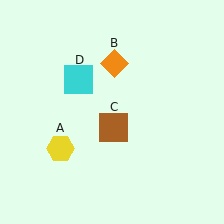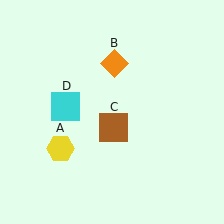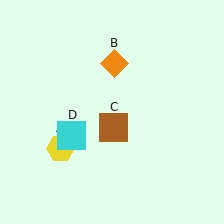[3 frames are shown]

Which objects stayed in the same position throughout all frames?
Yellow hexagon (object A) and orange diamond (object B) and brown square (object C) remained stationary.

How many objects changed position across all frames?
1 object changed position: cyan square (object D).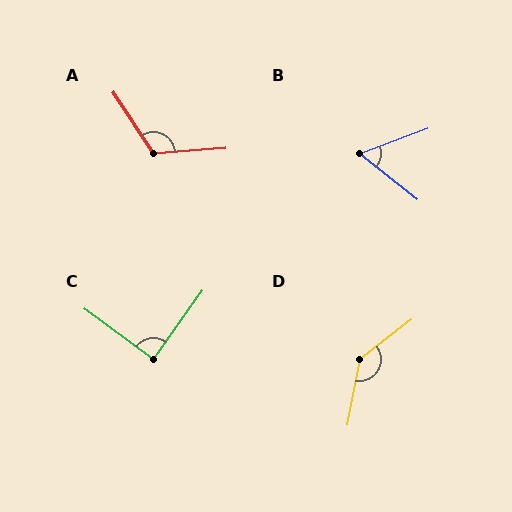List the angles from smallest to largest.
B (59°), C (89°), A (119°), D (138°).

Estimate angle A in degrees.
Approximately 119 degrees.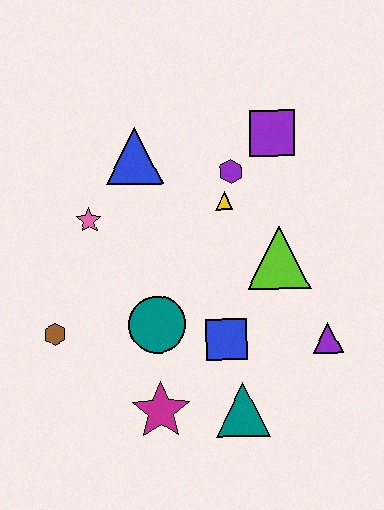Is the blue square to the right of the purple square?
No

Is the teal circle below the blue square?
No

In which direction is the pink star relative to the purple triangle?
The pink star is to the left of the purple triangle.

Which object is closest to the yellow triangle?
The purple hexagon is closest to the yellow triangle.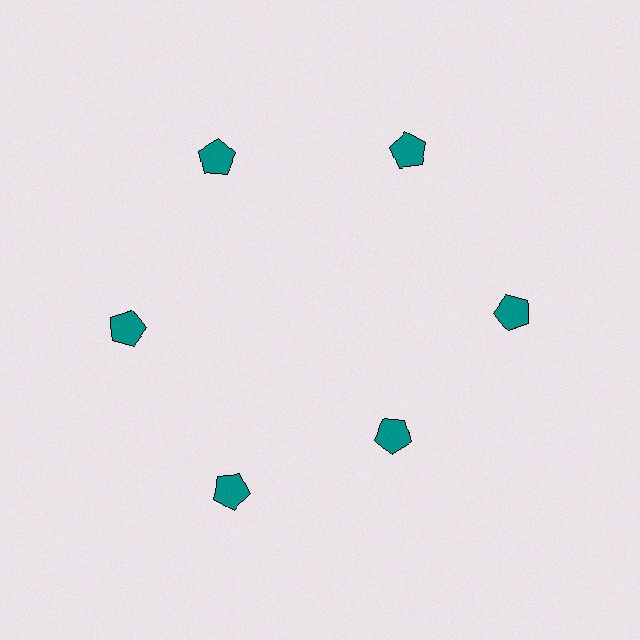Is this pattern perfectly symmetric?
No. The 6 teal pentagons are arranged in a ring, but one element near the 5 o'clock position is pulled inward toward the center, breaking the 6-fold rotational symmetry.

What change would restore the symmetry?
The symmetry would be restored by moving it outward, back onto the ring so that all 6 pentagons sit at equal angles and equal distance from the center.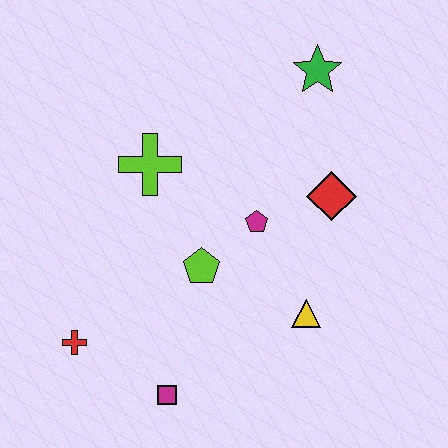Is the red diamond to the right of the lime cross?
Yes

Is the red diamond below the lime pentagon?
No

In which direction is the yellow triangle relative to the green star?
The yellow triangle is below the green star.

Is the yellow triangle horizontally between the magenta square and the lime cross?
No